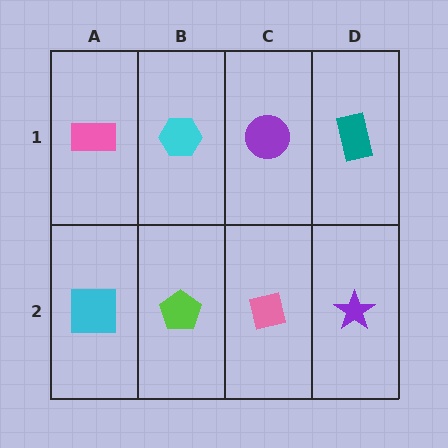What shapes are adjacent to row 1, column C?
A pink square (row 2, column C), a cyan hexagon (row 1, column B), a teal rectangle (row 1, column D).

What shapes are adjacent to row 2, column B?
A cyan hexagon (row 1, column B), a cyan square (row 2, column A), a pink square (row 2, column C).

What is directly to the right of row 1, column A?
A cyan hexagon.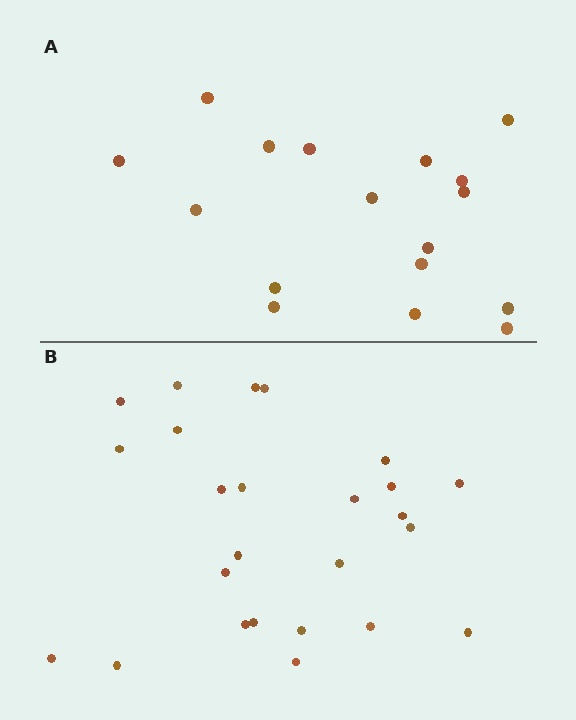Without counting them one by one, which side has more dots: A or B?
Region B (the bottom region) has more dots.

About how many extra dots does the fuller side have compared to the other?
Region B has roughly 8 or so more dots than region A.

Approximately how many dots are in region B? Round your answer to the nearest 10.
About 20 dots. (The exact count is 25, which rounds to 20.)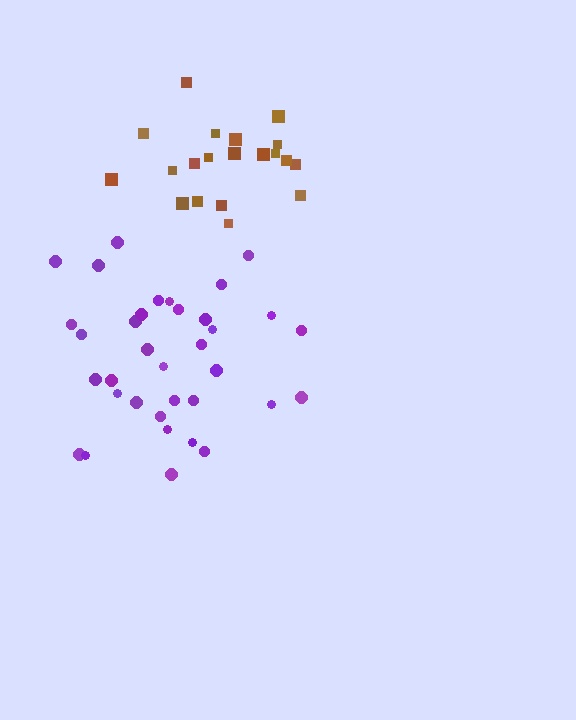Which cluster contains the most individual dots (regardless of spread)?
Purple (35).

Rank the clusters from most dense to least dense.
purple, brown.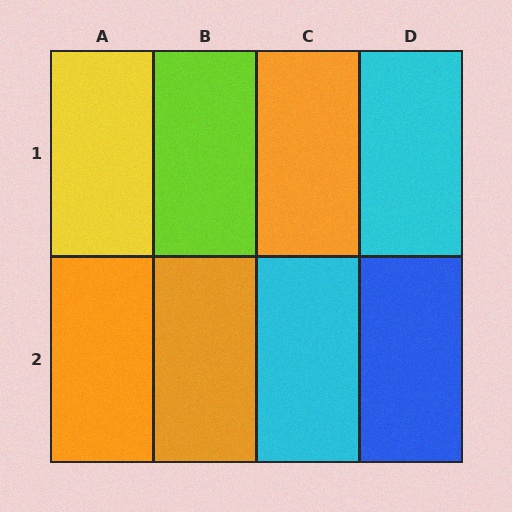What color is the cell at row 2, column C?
Cyan.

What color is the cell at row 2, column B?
Orange.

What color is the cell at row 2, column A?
Orange.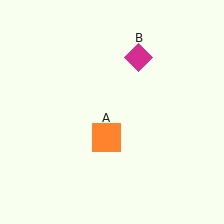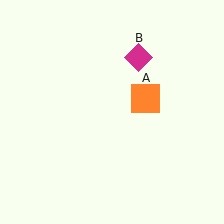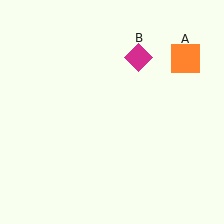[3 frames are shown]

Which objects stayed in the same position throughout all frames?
Magenta diamond (object B) remained stationary.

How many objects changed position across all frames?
1 object changed position: orange square (object A).